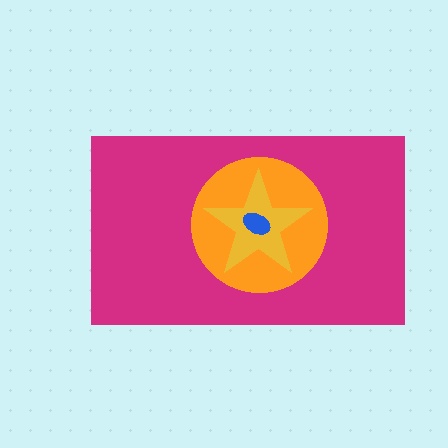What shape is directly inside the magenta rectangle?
The orange circle.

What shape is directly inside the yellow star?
The blue ellipse.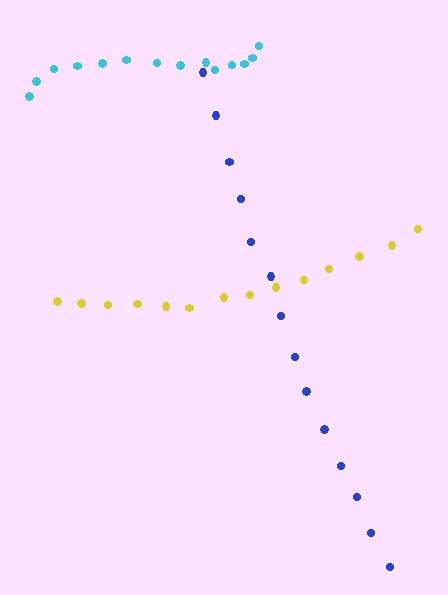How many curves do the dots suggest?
There are 3 distinct paths.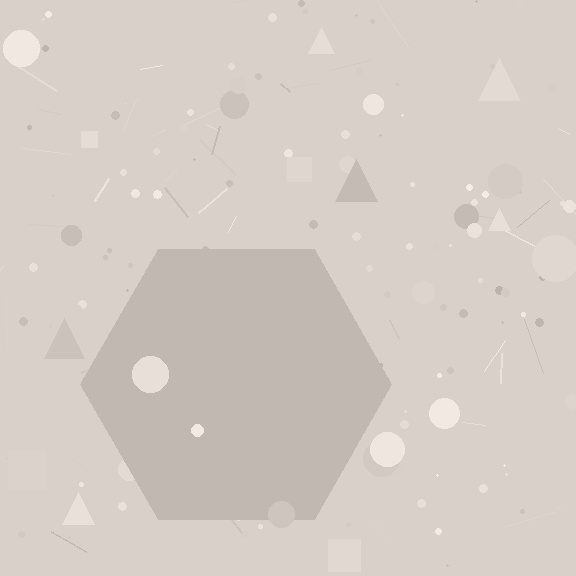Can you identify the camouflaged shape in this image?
The camouflaged shape is a hexagon.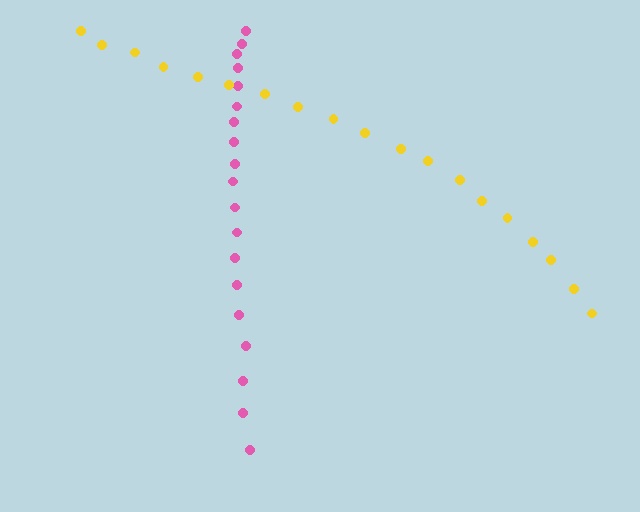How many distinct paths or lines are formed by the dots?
There are 2 distinct paths.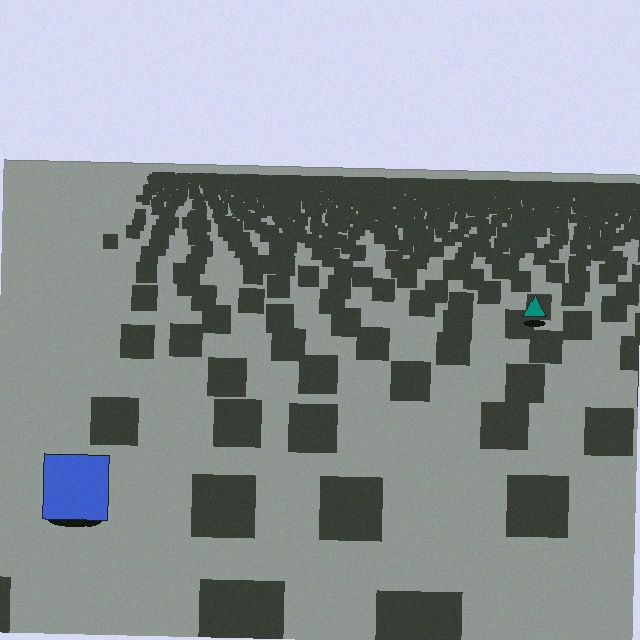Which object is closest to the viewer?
The blue square is closest. The texture marks near it are larger and more spread out.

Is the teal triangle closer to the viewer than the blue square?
No. The blue square is closer — you can tell from the texture gradient: the ground texture is coarser near it.